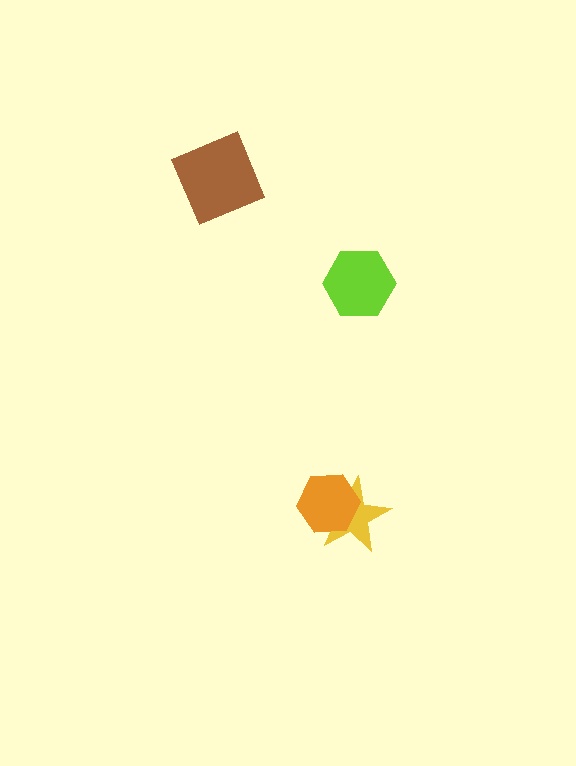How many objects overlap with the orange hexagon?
1 object overlaps with the orange hexagon.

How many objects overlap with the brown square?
0 objects overlap with the brown square.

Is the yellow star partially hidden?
Yes, it is partially covered by another shape.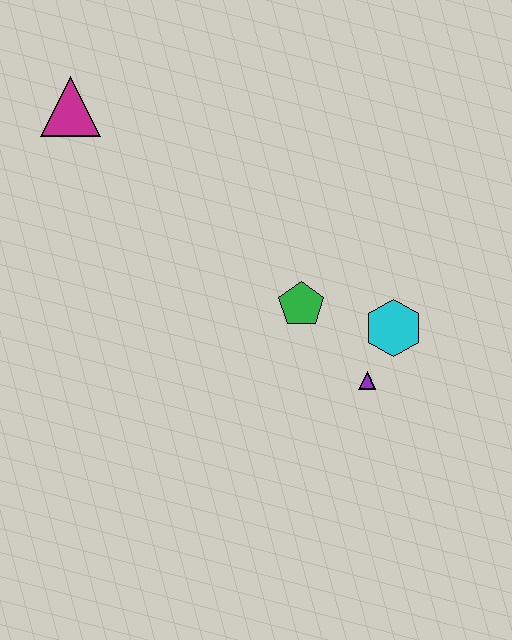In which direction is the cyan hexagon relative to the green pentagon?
The cyan hexagon is to the right of the green pentagon.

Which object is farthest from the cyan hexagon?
The magenta triangle is farthest from the cyan hexagon.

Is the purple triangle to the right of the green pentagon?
Yes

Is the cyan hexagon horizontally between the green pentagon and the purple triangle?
No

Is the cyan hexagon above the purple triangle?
Yes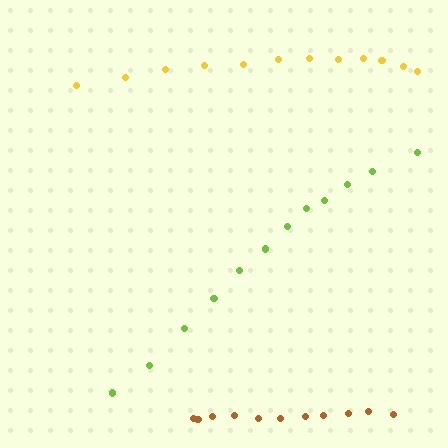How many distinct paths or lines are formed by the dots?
There are 3 distinct paths.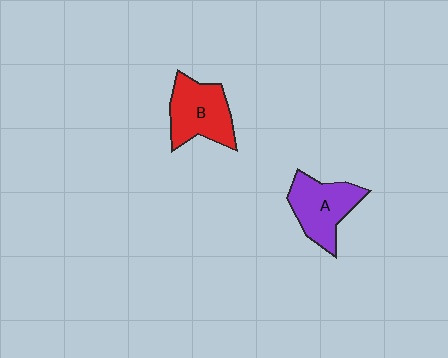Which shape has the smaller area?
Shape A (purple).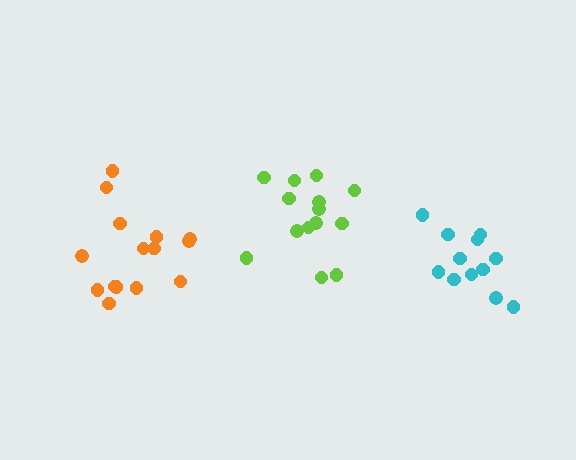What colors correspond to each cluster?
The clusters are colored: lime, orange, cyan.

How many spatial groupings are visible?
There are 3 spatial groupings.